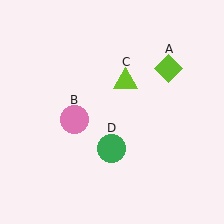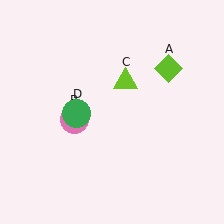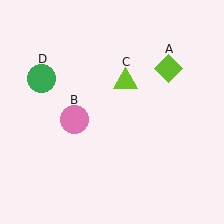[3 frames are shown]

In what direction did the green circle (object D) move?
The green circle (object D) moved up and to the left.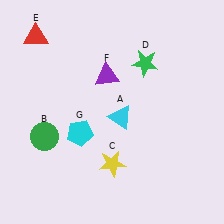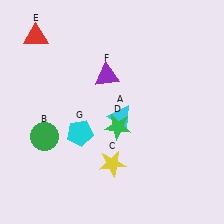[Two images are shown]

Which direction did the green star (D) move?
The green star (D) moved down.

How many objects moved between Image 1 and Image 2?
1 object moved between the two images.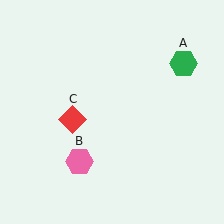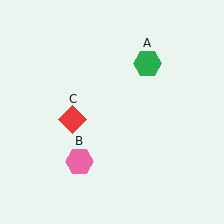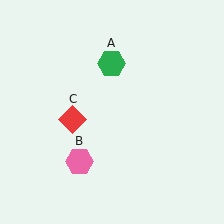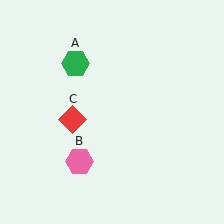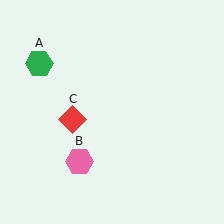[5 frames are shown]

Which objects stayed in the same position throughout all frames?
Pink hexagon (object B) and red diamond (object C) remained stationary.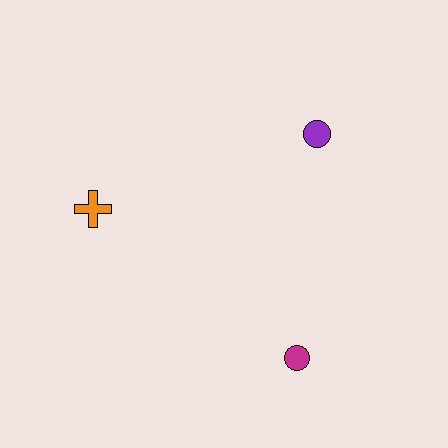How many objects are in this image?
There are 3 objects.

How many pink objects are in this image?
There are no pink objects.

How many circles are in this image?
There are 2 circles.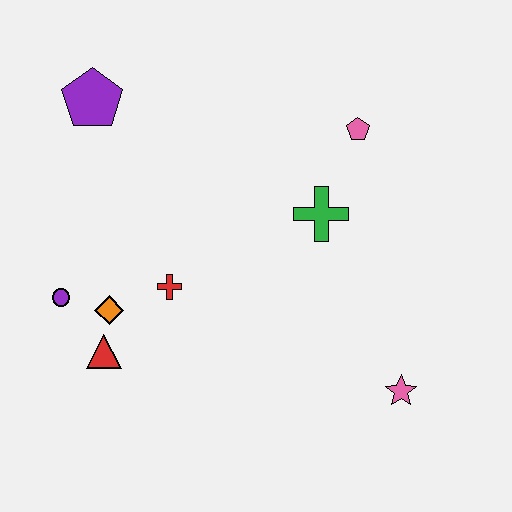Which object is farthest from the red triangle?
The pink pentagon is farthest from the red triangle.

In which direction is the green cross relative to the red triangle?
The green cross is to the right of the red triangle.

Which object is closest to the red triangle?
The orange diamond is closest to the red triangle.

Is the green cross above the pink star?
Yes